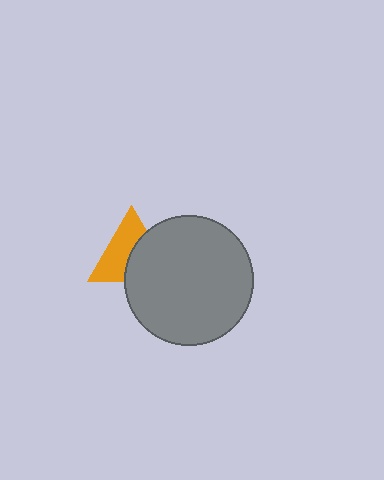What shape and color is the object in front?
The object in front is a gray circle.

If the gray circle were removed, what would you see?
You would see the complete orange triangle.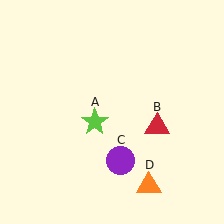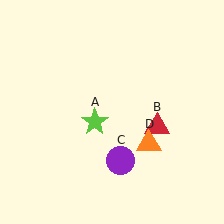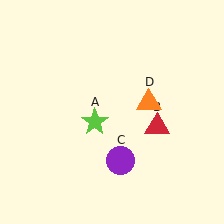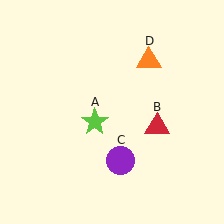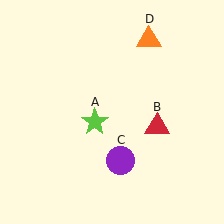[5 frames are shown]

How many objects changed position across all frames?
1 object changed position: orange triangle (object D).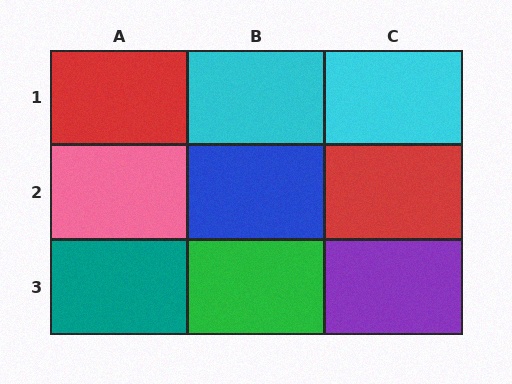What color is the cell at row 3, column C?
Purple.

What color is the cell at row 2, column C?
Red.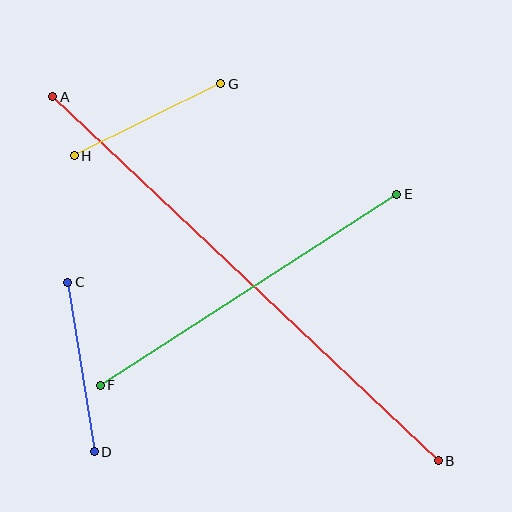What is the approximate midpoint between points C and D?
The midpoint is at approximately (81, 367) pixels.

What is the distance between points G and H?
The distance is approximately 163 pixels.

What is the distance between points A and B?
The distance is approximately 530 pixels.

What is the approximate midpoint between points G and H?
The midpoint is at approximately (147, 120) pixels.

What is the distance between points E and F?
The distance is approximately 353 pixels.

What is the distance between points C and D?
The distance is approximately 171 pixels.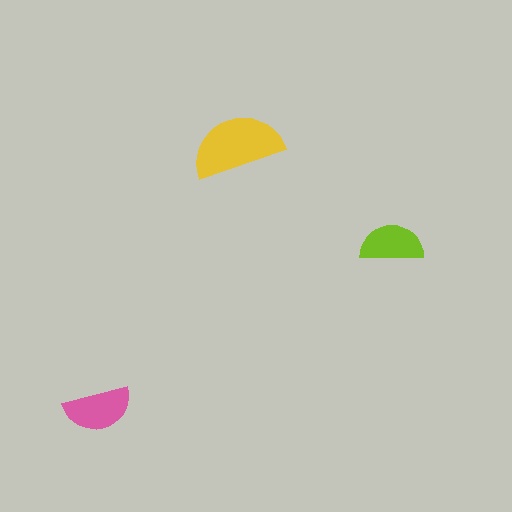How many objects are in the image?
There are 3 objects in the image.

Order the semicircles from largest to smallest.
the yellow one, the pink one, the lime one.